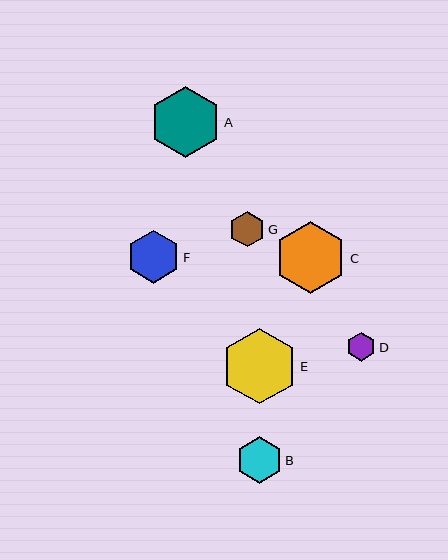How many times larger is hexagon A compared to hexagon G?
Hexagon A is approximately 2.0 times the size of hexagon G.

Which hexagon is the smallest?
Hexagon D is the smallest with a size of approximately 29 pixels.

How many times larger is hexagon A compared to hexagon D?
Hexagon A is approximately 2.5 times the size of hexagon D.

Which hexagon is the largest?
Hexagon E is the largest with a size of approximately 76 pixels.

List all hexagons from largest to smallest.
From largest to smallest: E, C, A, F, B, G, D.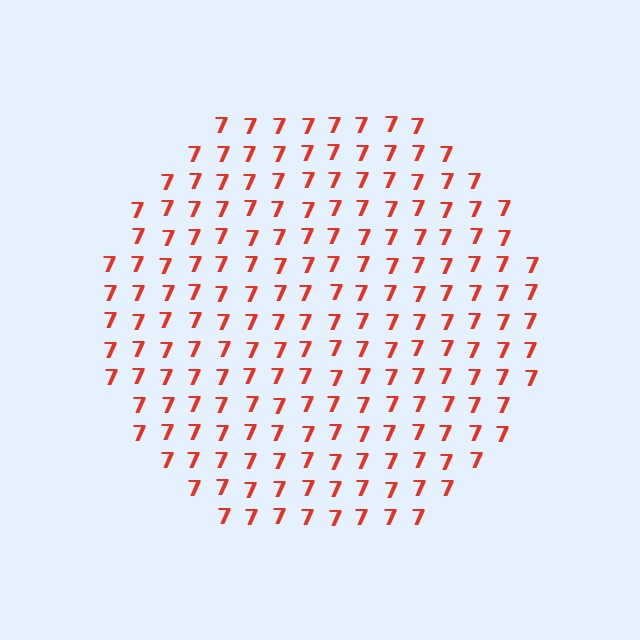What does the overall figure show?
The overall figure shows a circle.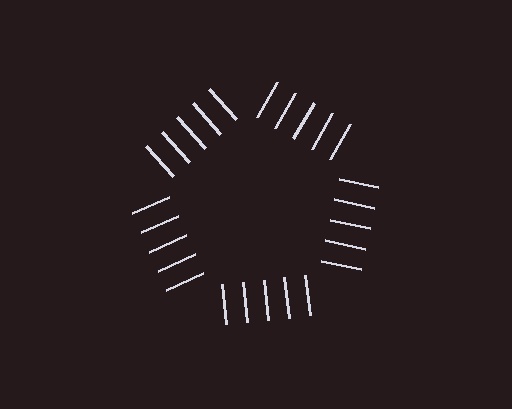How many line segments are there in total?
25 — 5 along each of the 5 edges.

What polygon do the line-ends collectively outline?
An illusory pentagon — the line segments terminate on its edges but no continuous stroke is drawn.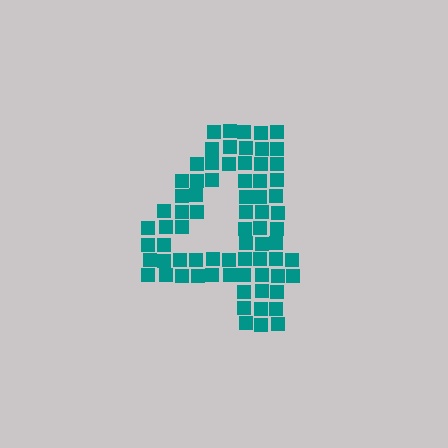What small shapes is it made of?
It is made of small squares.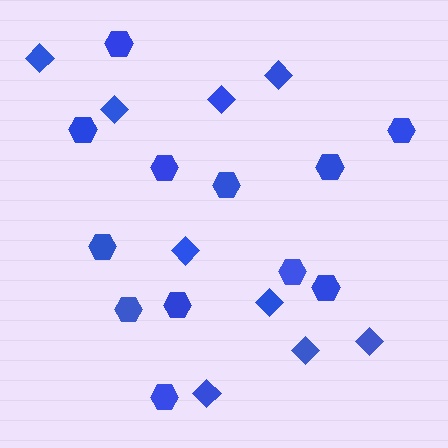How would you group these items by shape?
There are 2 groups: one group of hexagons (12) and one group of diamonds (9).